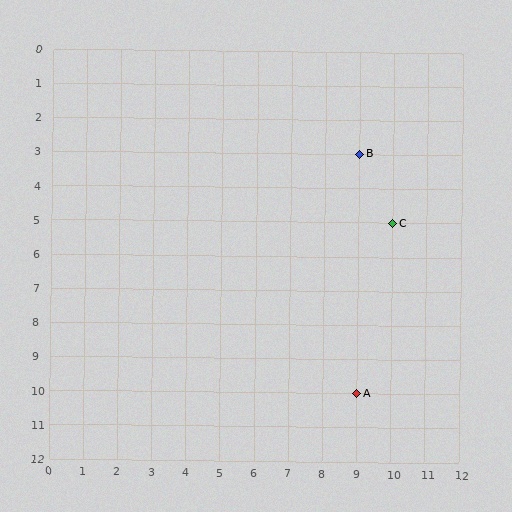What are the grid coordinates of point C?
Point C is at grid coordinates (10, 5).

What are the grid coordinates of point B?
Point B is at grid coordinates (9, 3).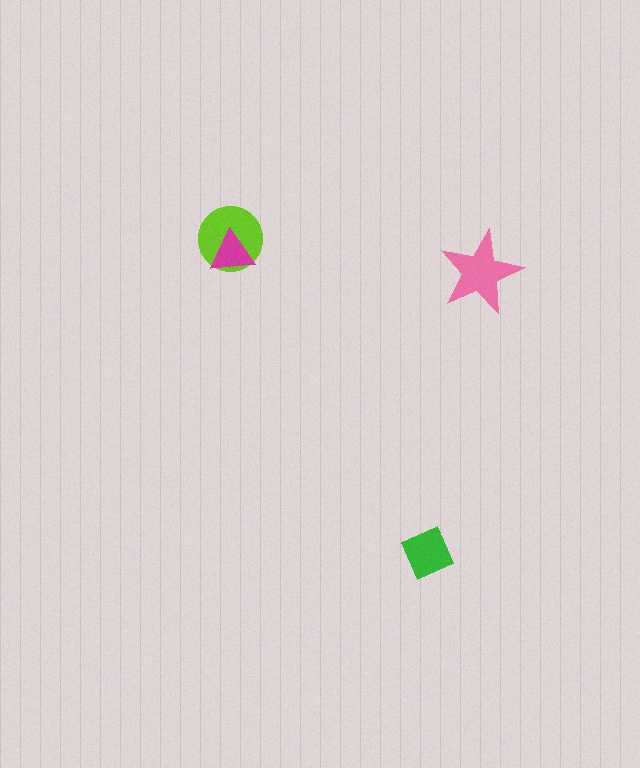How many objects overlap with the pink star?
0 objects overlap with the pink star.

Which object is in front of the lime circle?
The magenta triangle is in front of the lime circle.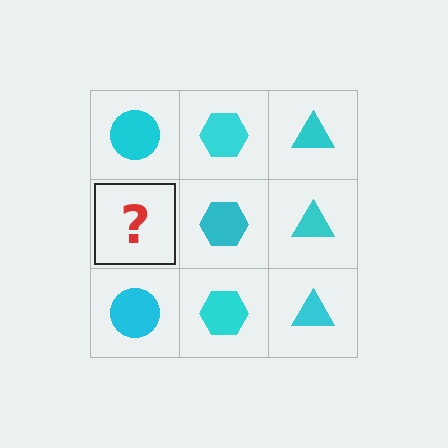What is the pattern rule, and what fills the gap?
The rule is that each column has a consistent shape. The gap should be filled with a cyan circle.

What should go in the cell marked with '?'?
The missing cell should contain a cyan circle.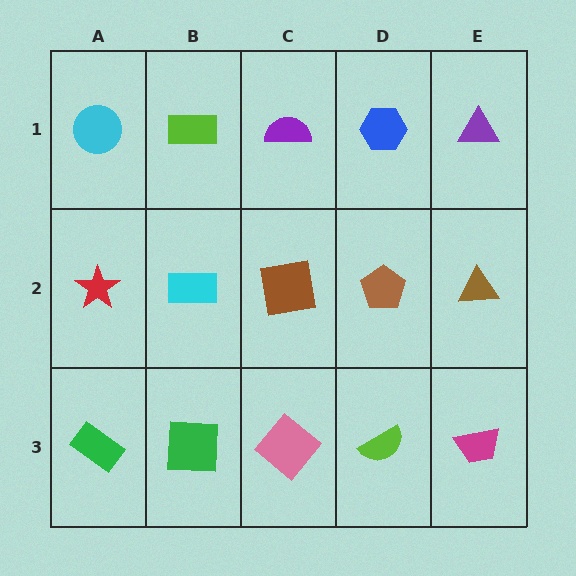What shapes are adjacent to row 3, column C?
A brown square (row 2, column C), a green square (row 3, column B), a lime semicircle (row 3, column D).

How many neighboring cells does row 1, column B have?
3.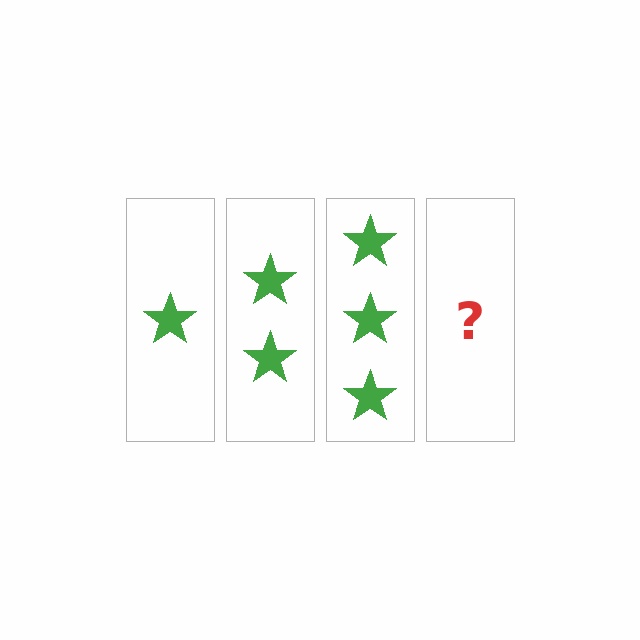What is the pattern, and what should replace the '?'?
The pattern is that each step adds one more star. The '?' should be 4 stars.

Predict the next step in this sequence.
The next step is 4 stars.